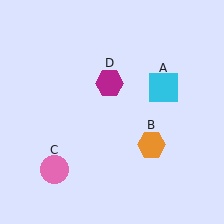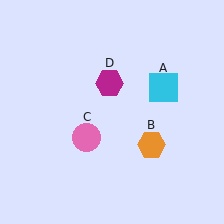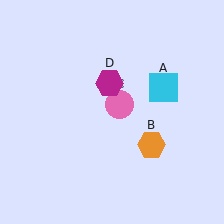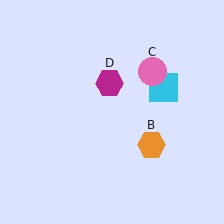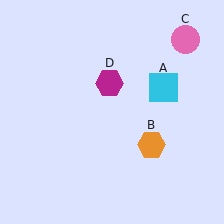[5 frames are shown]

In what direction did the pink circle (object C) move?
The pink circle (object C) moved up and to the right.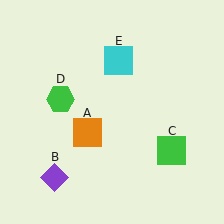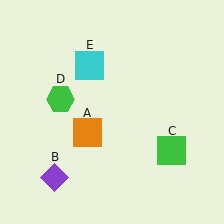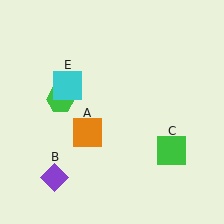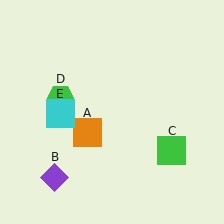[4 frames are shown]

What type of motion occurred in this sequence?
The cyan square (object E) rotated counterclockwise around the center of the scene.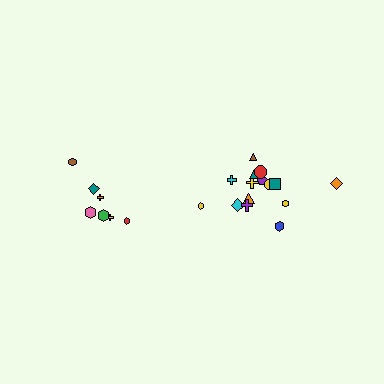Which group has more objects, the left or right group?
The right group.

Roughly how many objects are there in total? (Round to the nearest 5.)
Roughly 20 objects in total.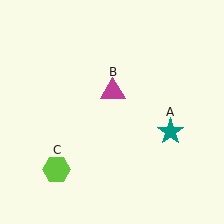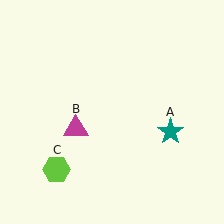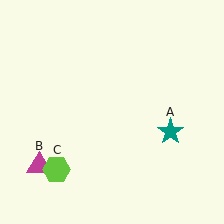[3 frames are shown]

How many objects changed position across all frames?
1 object changed position: magenta triangle (object B).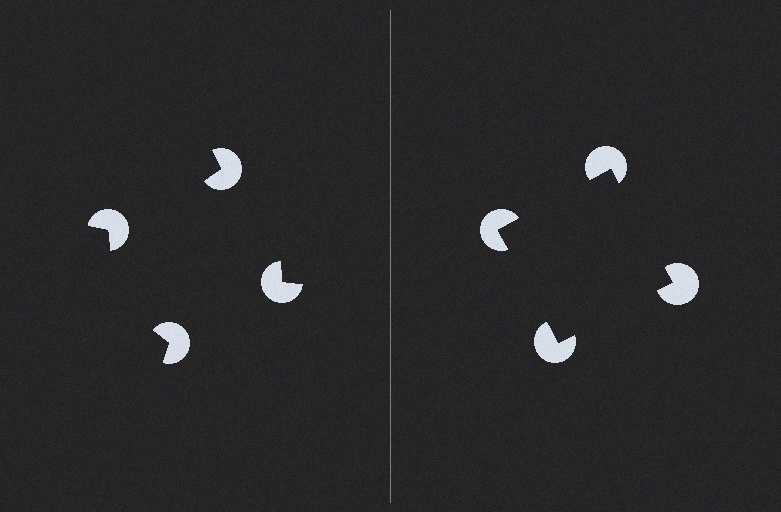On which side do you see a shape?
An illusory square appears on the right side. On the left side the wedge cuts are rotated, so no coherent shape forms.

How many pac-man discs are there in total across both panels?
8 — 4 on each side.